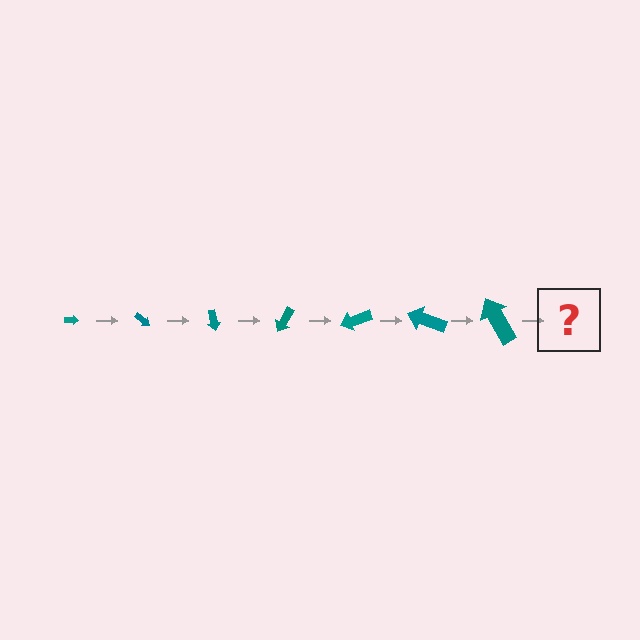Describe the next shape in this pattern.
It should be an arrow, larger than the previous one and rotated 280 degrees from the start.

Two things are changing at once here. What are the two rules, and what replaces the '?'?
The two rules are that the arrow grows larger each step and it rotates 40 degrees each step. The '?' should be an arrow, larger than the previous one and rotated 280 degrees from the start.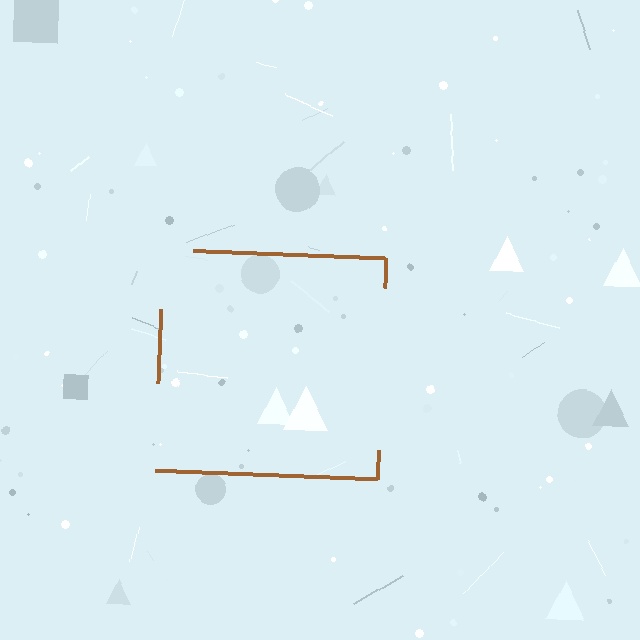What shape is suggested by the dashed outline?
The dashed outline suggests a square.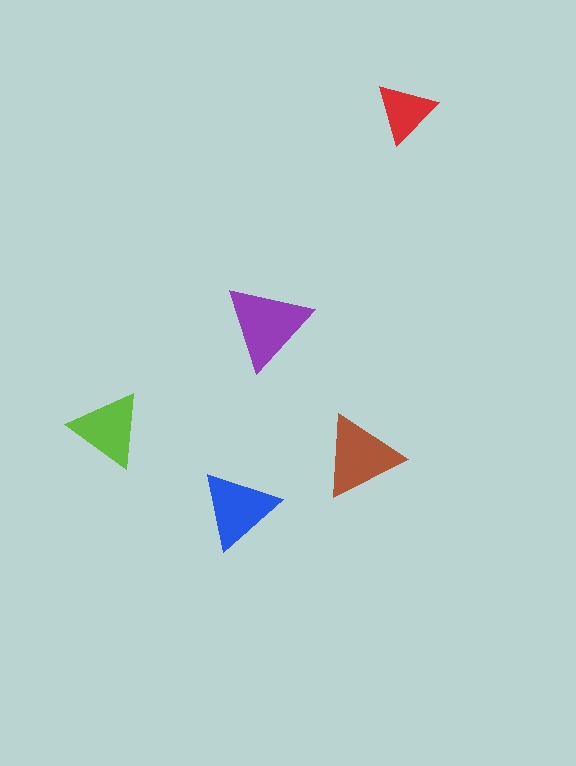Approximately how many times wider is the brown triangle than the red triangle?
About 1.5 times wider.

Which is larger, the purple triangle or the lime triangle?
The purple one.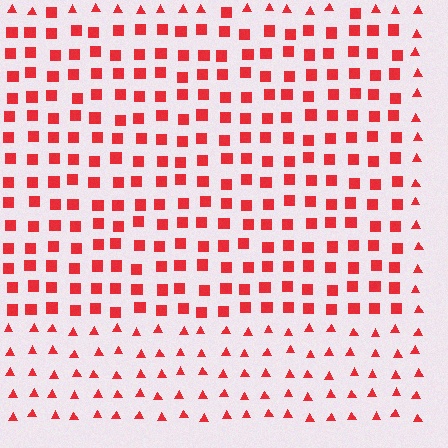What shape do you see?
I see a rectangle.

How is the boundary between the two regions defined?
The boundary is defined by a change in element shape: squares inside vs. triangles outside. All elements share the same color and spacing.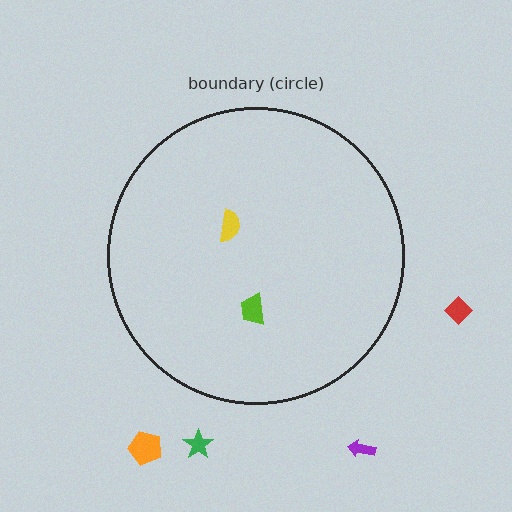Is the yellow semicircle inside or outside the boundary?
Inside.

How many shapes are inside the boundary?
2 inside, 4 outside.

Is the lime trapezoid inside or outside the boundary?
Inside.